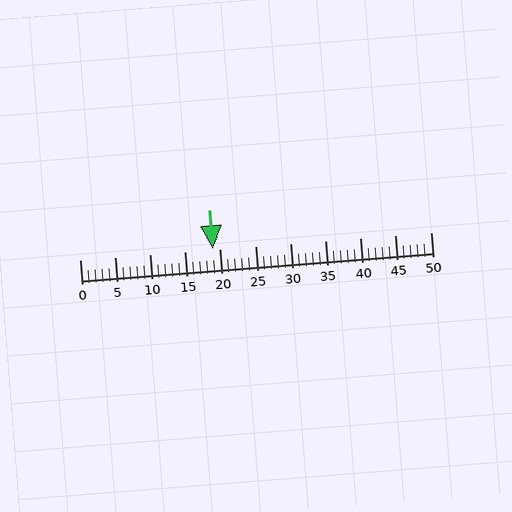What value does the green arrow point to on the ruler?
The green arrow points to approximately 19.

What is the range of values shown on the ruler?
The ruler shows values from 0 to 50.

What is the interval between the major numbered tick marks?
The major tick marks are spaced 5 units apart.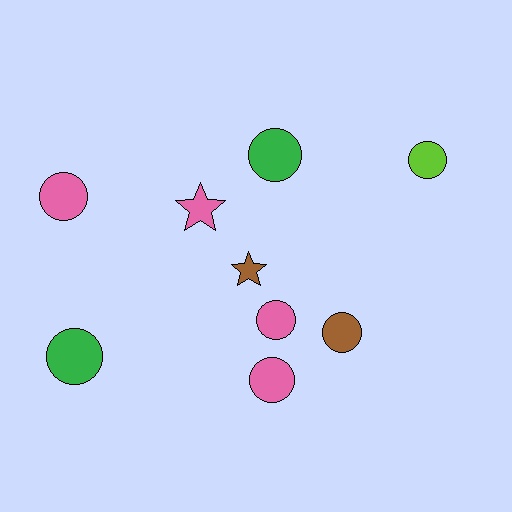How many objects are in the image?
There are 9 objects.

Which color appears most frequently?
Pink, with 4 objects.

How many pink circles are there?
There are 3 pink circles.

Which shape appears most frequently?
Circle, with 7 objects.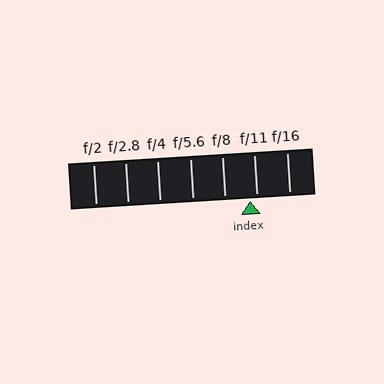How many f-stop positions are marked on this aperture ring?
There are 7 f-stop positions marked.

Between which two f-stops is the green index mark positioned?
The index mark is between f/8 and f/11.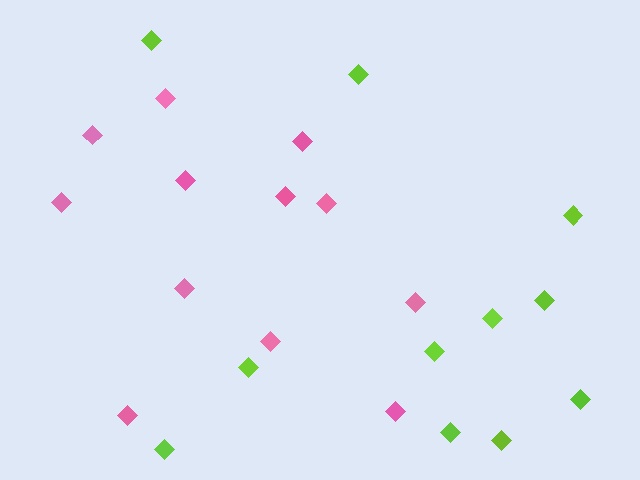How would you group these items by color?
There are 2 groups: one group of pink diamonds (12) and one group of lime diamonds (11).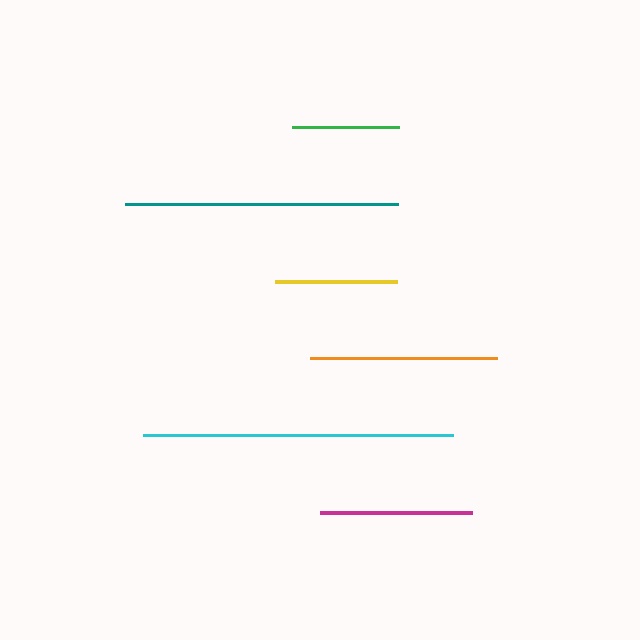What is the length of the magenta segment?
The magenta segment is approximately 153 pixels long.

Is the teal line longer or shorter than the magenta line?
The teal line is longer than the magenta line.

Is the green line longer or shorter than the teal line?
The teal line is longer than the green line.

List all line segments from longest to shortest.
From longest to shortest: cyan, teal, orange, magenta, yellow, green.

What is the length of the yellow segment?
The yellow segment is approximately 122 pixels long.